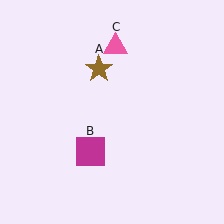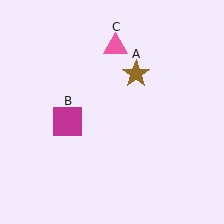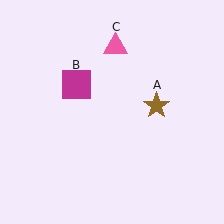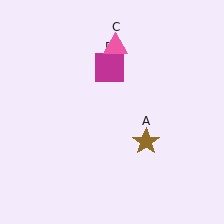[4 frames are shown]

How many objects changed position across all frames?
2 objects changed position: brown star (object A), magenta square (object B).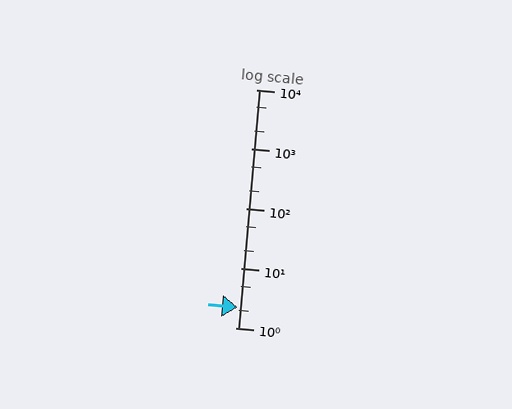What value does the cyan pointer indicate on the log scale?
The pointer indicates approximately 2.2.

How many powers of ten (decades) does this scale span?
The scale spans 4 decades, from 1 to 10000.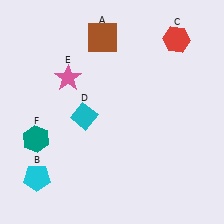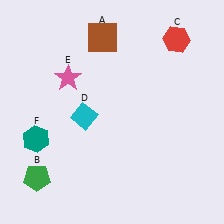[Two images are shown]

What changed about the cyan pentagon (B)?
In Image 1, B is cyan. In Image 2, it changed to green.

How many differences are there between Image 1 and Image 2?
There is 1 difference between the two images.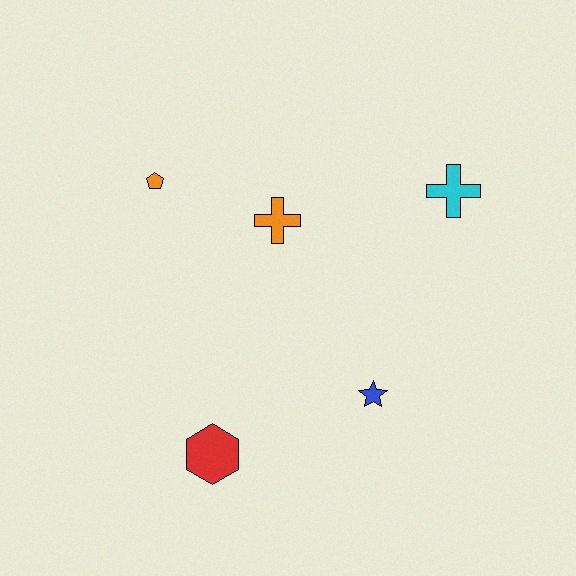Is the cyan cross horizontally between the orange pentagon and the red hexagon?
No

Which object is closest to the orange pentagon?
The orange cross is closest to the orange pentagon.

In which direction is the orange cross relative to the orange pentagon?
The orange cross is to the right of the orange pentagon.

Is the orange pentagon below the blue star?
No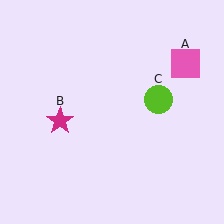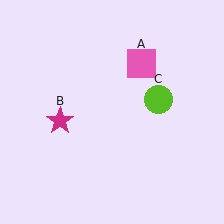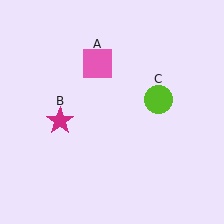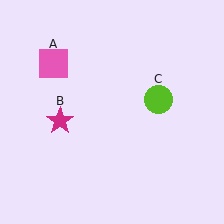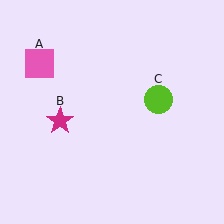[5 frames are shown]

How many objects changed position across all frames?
1 object changed position: pink square (object A).